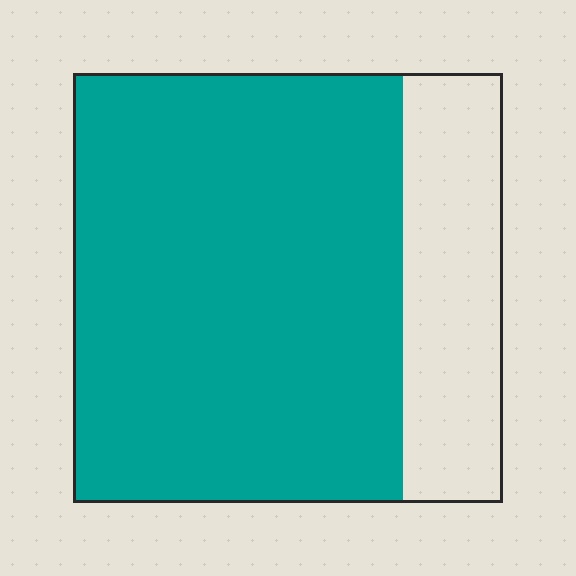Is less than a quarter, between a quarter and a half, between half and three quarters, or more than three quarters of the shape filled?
More than three quarters.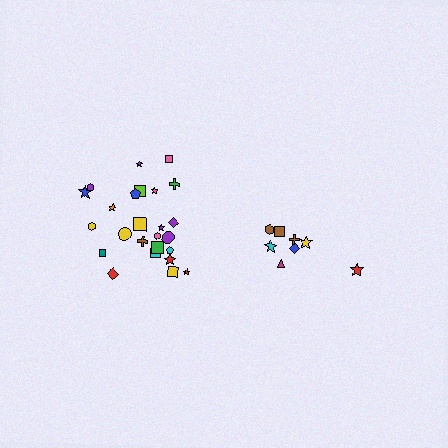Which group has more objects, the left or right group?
The left group.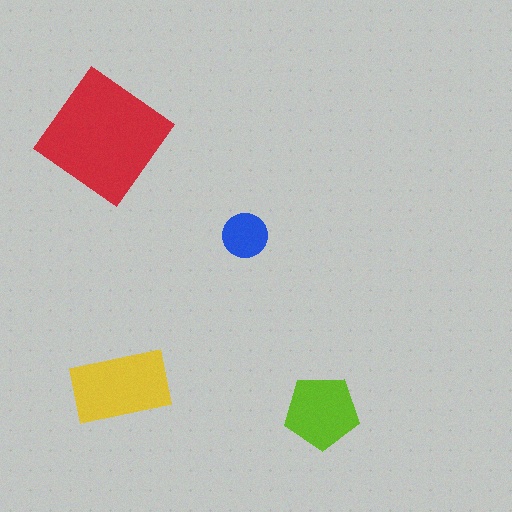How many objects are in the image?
There are 4 objects in the image.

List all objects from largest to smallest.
The red diamond, the yellow rectangle, the lime pentagon, the blue circle.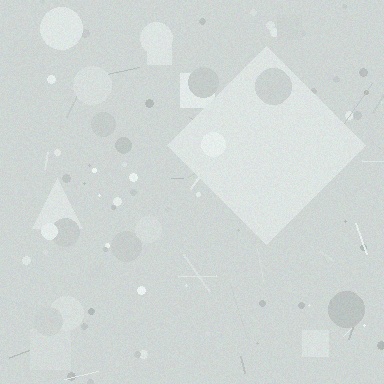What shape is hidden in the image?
A diamond is hidden in the image.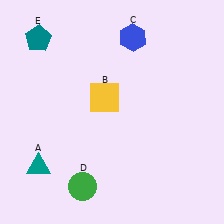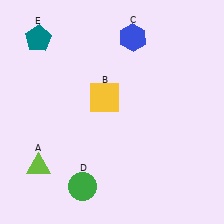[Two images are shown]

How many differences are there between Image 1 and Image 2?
There is 1 difference between the two images.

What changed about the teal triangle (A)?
In Image 1, A is teal. In Image 2, it changed to lime.